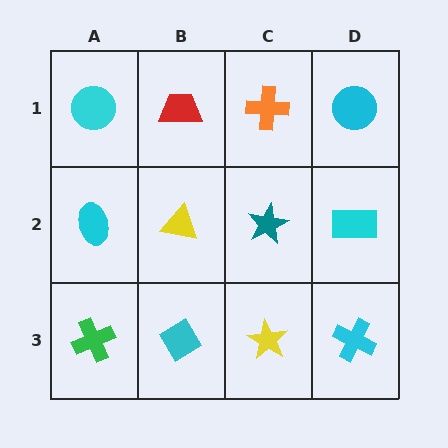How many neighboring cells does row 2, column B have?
4.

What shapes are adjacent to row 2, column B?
A red trapezoid (row 1, column B), a cyan diamond (row 3, column B), a cyan ellipse (row 2, column A), a teal star (row 2, column C).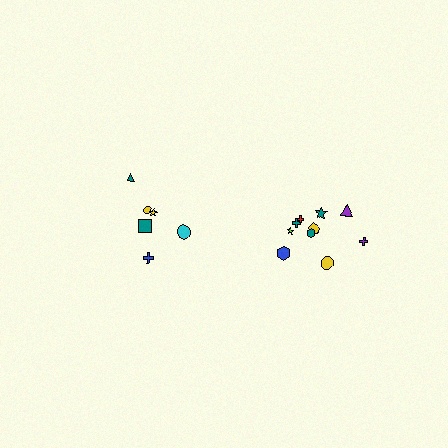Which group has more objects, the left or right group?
The right group.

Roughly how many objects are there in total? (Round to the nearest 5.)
Roughly 15 objects in total.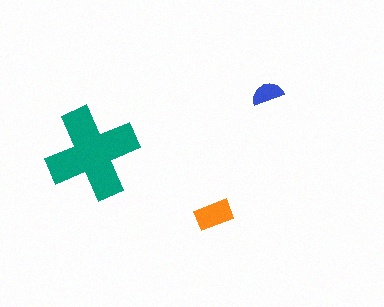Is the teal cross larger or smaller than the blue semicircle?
Larger.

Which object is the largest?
The teal cross.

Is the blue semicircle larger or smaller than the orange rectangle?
Smaller.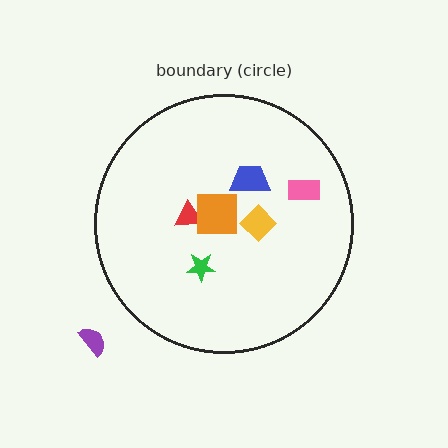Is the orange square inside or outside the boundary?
Inside.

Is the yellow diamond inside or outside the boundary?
Inside.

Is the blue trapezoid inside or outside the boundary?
Inside.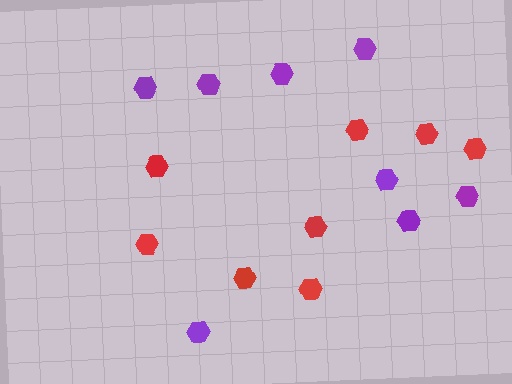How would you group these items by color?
There are 2 groups: one group of red hexagons (8) and one group of purple hexagons (8).